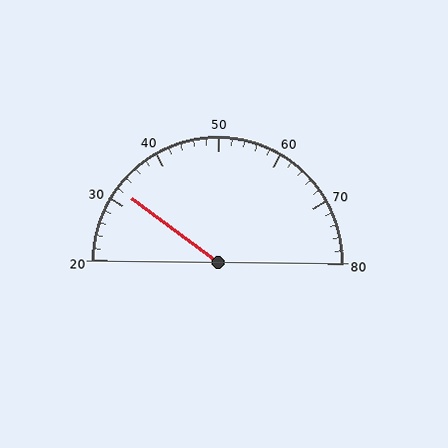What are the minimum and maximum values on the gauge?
The gauge ranges from 20 to 80.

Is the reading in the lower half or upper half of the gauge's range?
The reading is in the lower half of the range (20 to 80).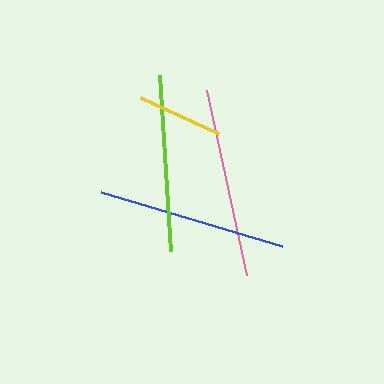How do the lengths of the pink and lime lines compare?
The pink and lime lines are approximately the same length.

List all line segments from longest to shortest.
From longest to shortest: pink, blue, lime, yellow.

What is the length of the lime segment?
The lime segment is approximately 176 pixels long.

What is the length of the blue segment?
The blue segment is approximately 188 pixels long.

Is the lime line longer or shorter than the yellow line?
The lime line is longer than the yellow line.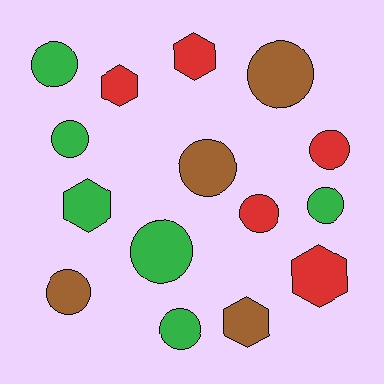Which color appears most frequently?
Green, with 6 objects.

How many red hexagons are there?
There are 3 red hexagons.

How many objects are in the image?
There are 15 objects.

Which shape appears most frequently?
Circle, with 10 objects.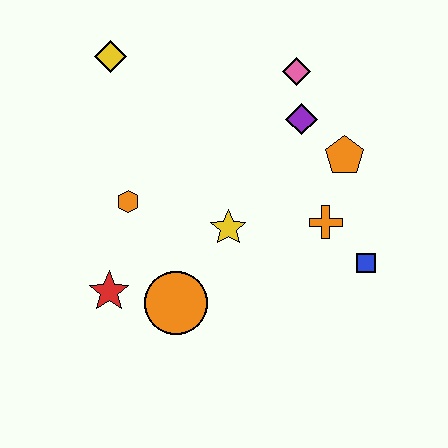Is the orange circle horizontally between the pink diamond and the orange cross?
No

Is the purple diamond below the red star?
No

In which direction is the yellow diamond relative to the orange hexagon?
The yellow diamond is above the orange hexagon.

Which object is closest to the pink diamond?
The purple diamond is closest to the pink diamond.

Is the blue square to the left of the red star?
No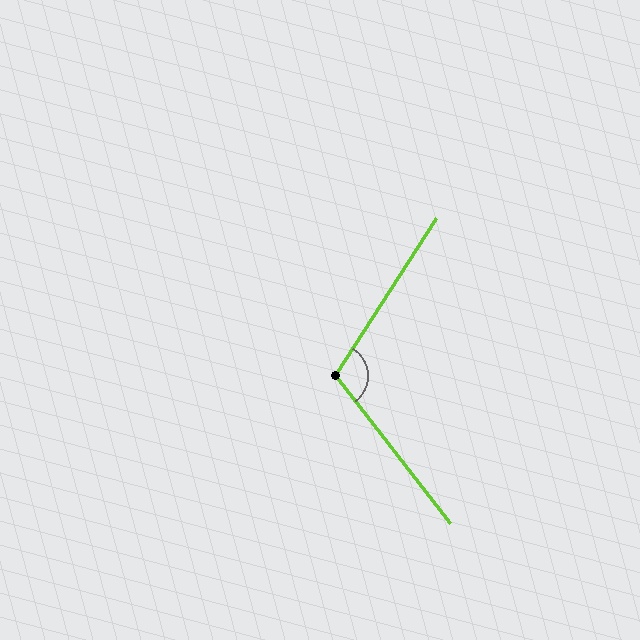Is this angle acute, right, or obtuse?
It is obtuse.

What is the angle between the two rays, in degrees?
Approximately 110 degrees.